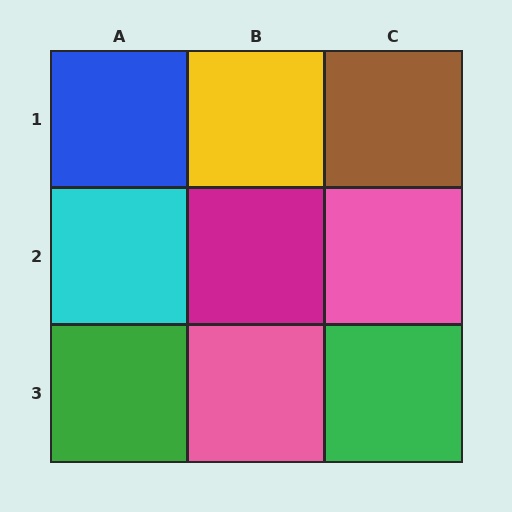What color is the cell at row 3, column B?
Pink.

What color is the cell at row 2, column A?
Cyan.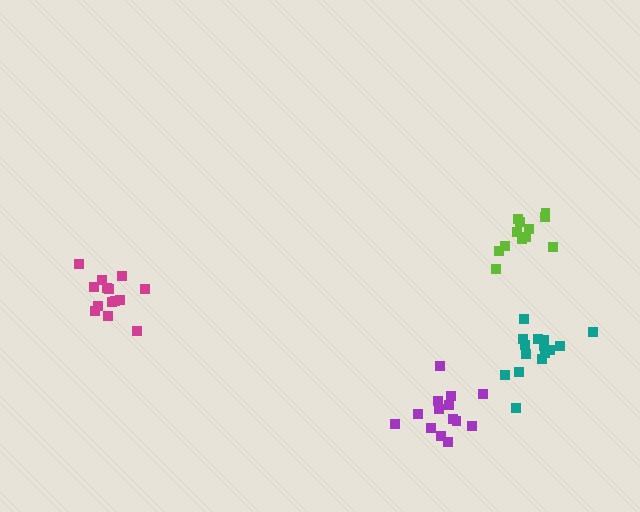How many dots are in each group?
Group 1: 14 dots, Group 2: 12 dots, Group 3: 14 dots, Group 4: 15 dots (55 total).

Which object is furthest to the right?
The lime cluster is rightmost.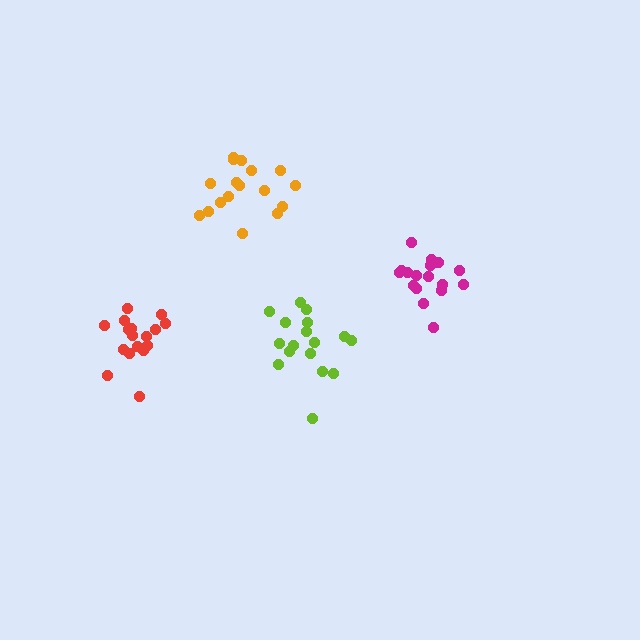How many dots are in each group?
Group 1: 17 dots, Group 2: 17 dots, Group 3: 17 dots, Group 4: 17 dots (68 total).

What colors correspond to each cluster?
The clusters are colored: orange, red, magenta, lime.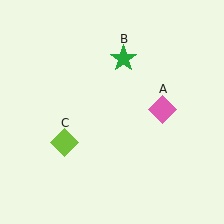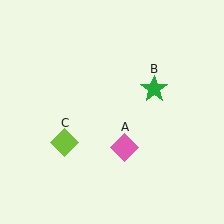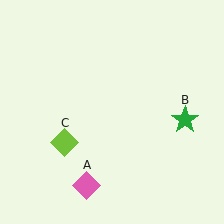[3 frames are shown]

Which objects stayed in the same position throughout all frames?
Lime diamond (object C) remained stationary.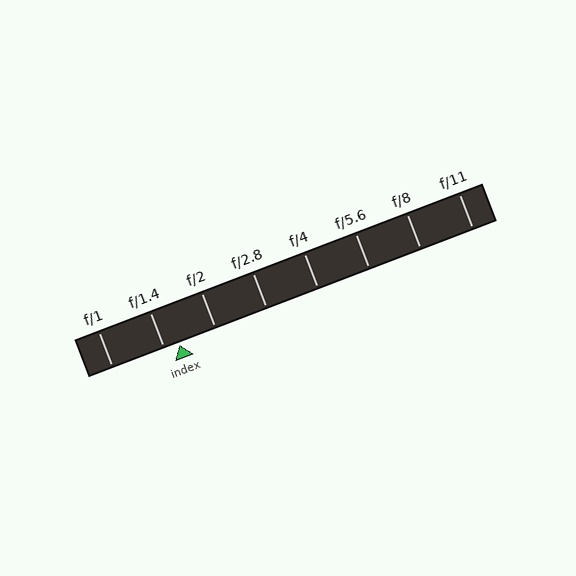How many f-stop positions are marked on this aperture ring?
There are 8 f-stop positions marked.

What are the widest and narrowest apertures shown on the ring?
The widest aperture shown is f/1 and the narrowest is f/11.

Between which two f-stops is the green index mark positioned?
The index mark is between f/1.4 and f/2.